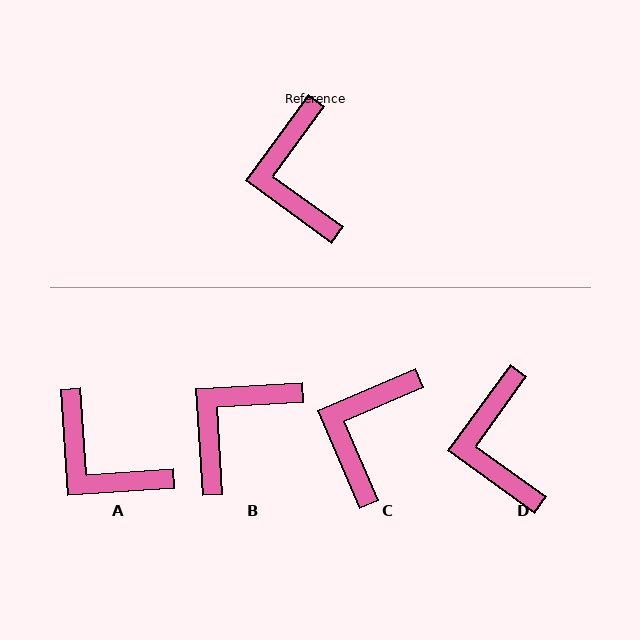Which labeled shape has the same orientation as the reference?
D.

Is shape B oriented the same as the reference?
No, it is off by about 50 degrees.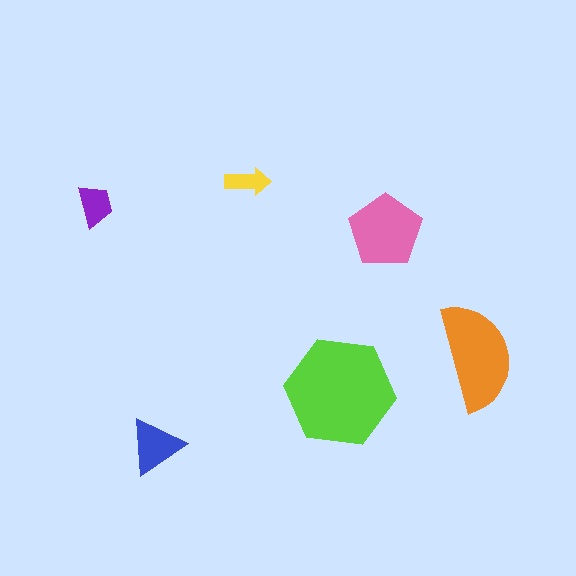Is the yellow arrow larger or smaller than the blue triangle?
Smaller.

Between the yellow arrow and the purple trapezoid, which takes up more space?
The purple trapezoid.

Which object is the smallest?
The yellow arrow.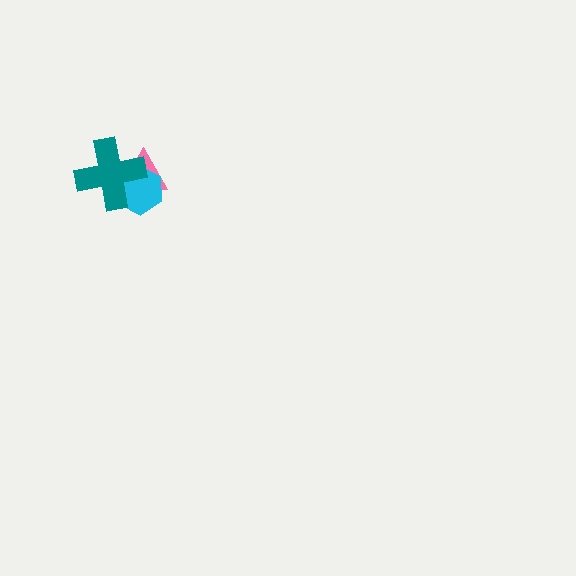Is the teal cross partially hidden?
No, no other shape covers it.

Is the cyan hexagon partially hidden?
Yes, it is partially covered by another shape.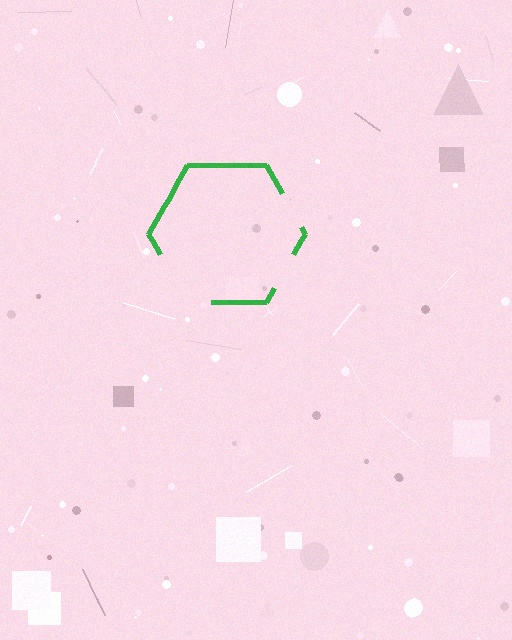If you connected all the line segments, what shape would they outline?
They would outline a hexagon.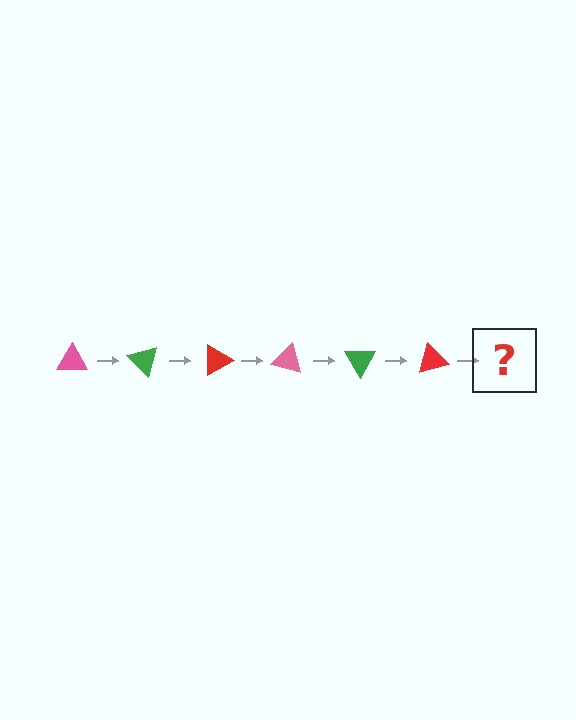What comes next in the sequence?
The next element should be a pink triangle, rotated 270 degrees from the start.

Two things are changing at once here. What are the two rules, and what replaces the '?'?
The two rules are that it rotates 45 degrees each step and the color cycles through pink, green, and red. The '?' should be a pink triangle, rotated 270 degrees from the start.